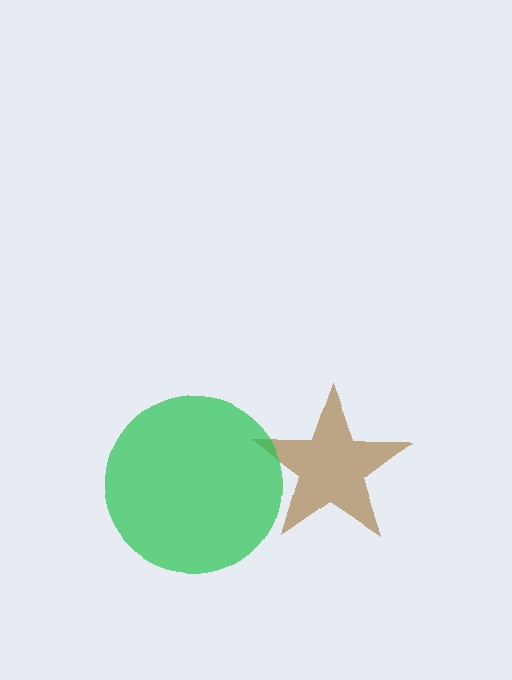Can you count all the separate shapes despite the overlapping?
Yes, there are 2 separate shapes.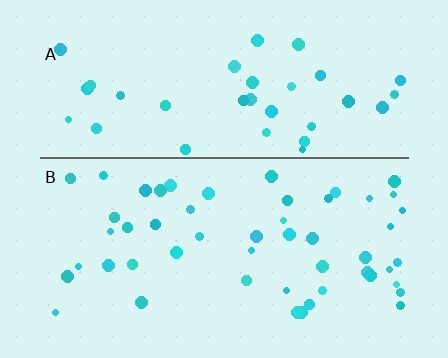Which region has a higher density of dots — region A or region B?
B (the bottom).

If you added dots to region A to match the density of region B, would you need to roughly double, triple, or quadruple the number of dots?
Approximately double.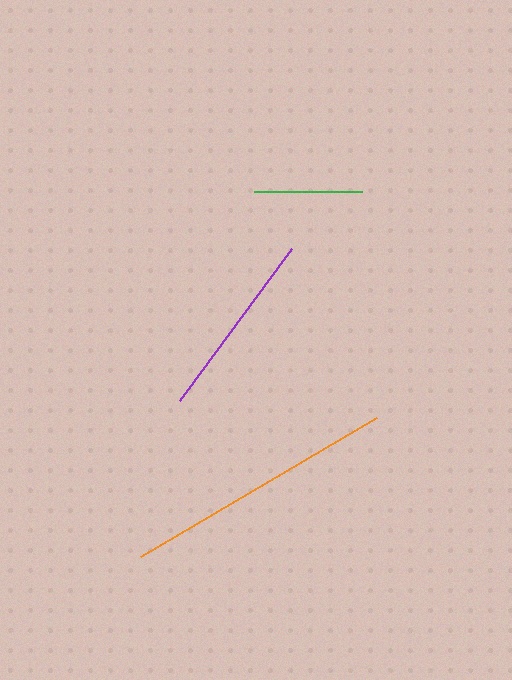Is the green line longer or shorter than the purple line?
The purple line is longer than the green line.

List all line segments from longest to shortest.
From longest to shortest: orange, purple, green.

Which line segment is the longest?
The orange line is the longest at approximately 275 pixels.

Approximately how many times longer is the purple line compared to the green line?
The purple line is approximately 1.8 times the length of the green line.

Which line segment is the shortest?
The green line is the shortest at approximately 108 pixels.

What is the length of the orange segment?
The orange segment is approximately 275 pixels long.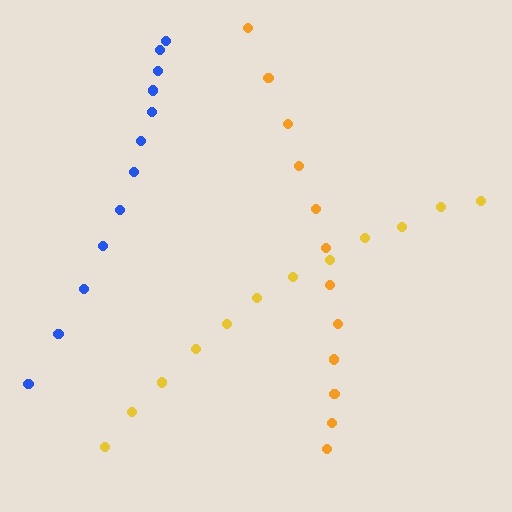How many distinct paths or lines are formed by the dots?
There are 3 distinct paths.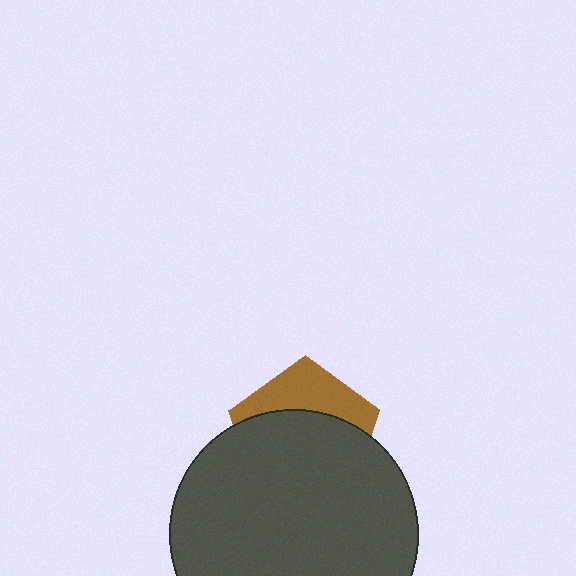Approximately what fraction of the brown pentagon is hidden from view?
Roughly 66% of the brown pentagon is hidden behind the dark gray circle.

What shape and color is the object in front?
The object in front is a dark gray circle.